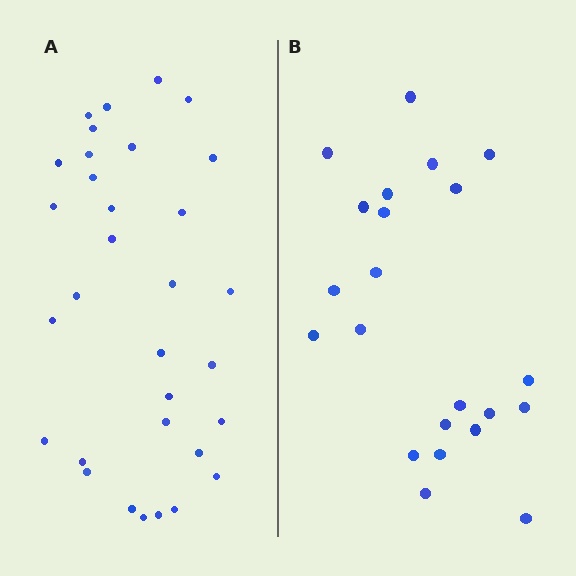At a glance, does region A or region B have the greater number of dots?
Region A (the left region) has more dots.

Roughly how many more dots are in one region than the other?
Region A has roughly 10 or so more dots than region B.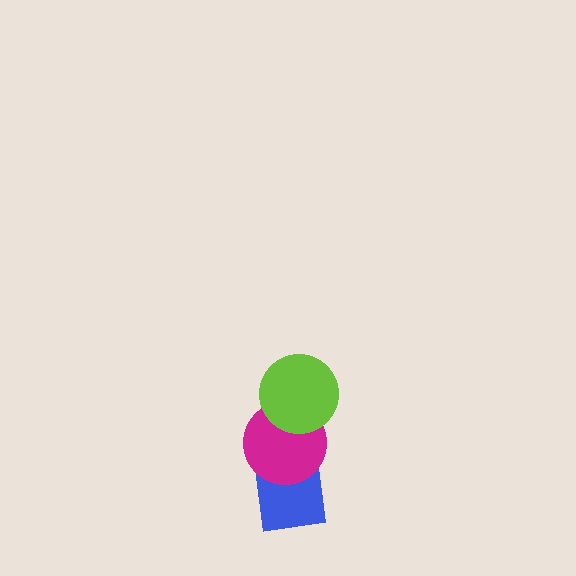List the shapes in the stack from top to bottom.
From top to bottom: the lime circle, the magenta circle, the blue square.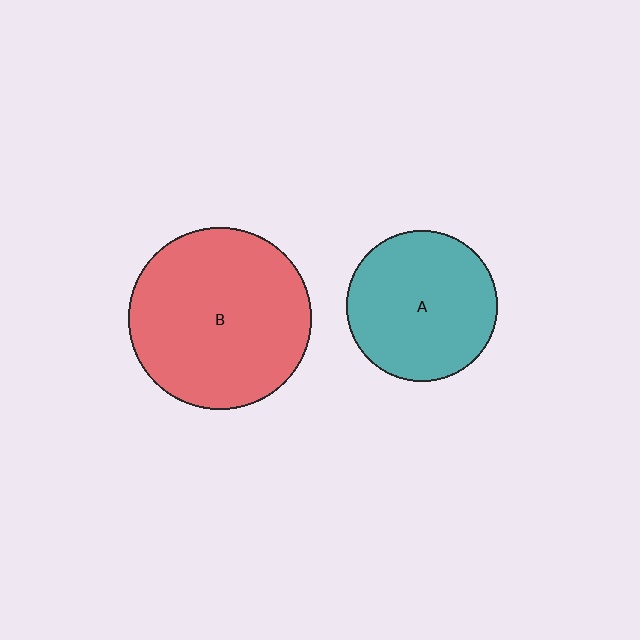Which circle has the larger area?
Circle B (red).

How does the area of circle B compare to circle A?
Approximately 1.5 times.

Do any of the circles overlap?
No, none of the circles overlap.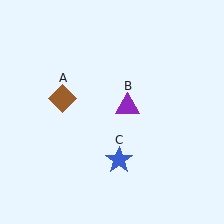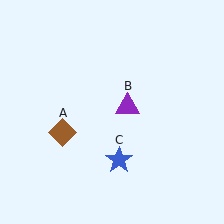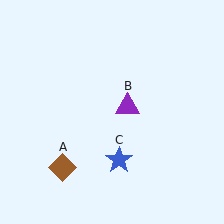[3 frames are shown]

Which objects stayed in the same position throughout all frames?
Purple triangle (object B) and blue star (object C) remained stationary.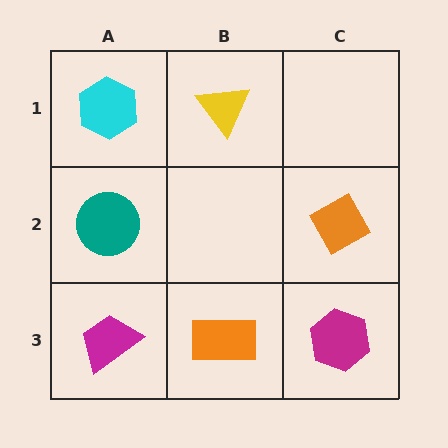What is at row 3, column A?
A magenta trapezoid.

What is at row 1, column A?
A cyan hexagon.